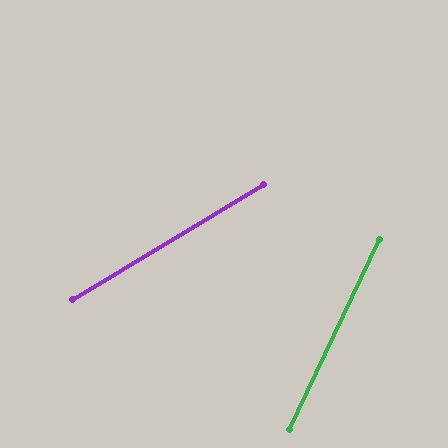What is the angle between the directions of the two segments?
Approximately 33 degrees.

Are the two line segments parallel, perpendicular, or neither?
Neither parallel nor perpendicular — they differ by about 33°.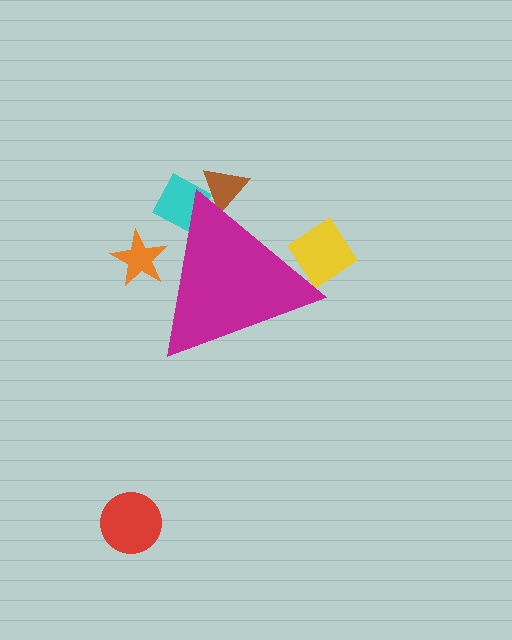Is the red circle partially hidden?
No, the red circle is fully visible.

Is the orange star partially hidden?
Yes, the orange star is partially hidden behind the magenta triangle.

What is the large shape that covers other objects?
A magenta triangle.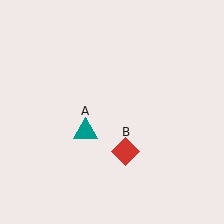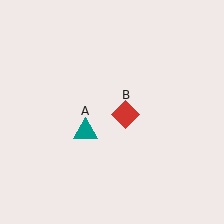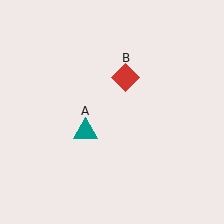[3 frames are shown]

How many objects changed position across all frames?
1 object changed position: red diamond (object B).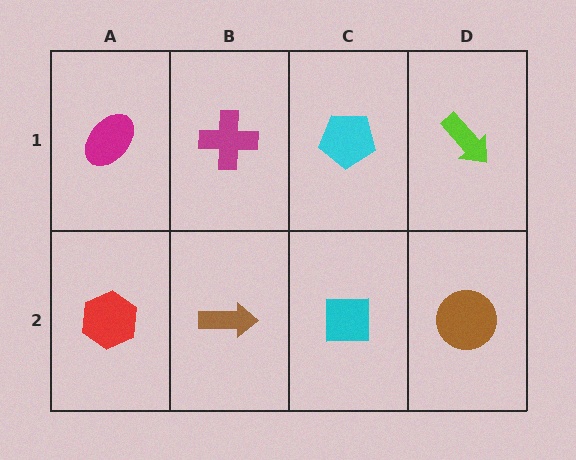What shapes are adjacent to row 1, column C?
A cyan square (row 2, column C), a magenta cross (row 1, column B), a lime arrow (row 1, column D).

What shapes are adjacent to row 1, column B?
A brown arrow (row 2, column B), a magenta ellipse (row 1, column A), a cyan pentagon (row 1, column C).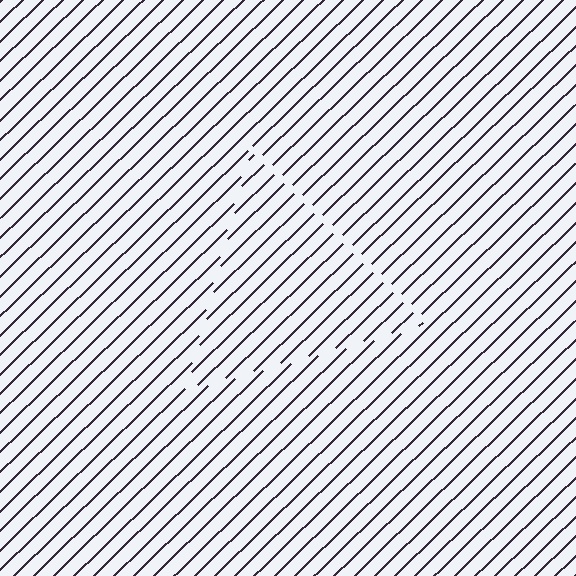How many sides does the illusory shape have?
3 sides — the line-ends trace a triangle.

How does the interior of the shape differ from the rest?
The interior of the shape contains the same grating, shifted by half a period — the contour is defined by the phase discontinuity where line-ends from the inner and outer gratings abut.